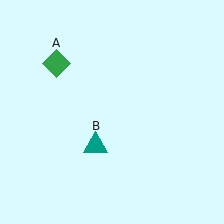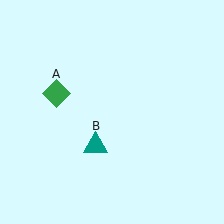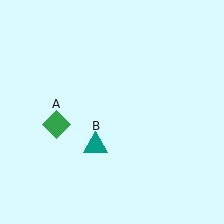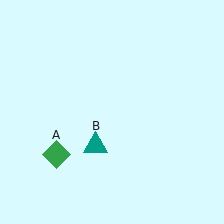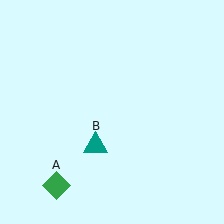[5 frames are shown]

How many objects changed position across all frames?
1 object changed position: green diamond (object A).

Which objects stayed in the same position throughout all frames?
Teal triangle (object B) remained stationary.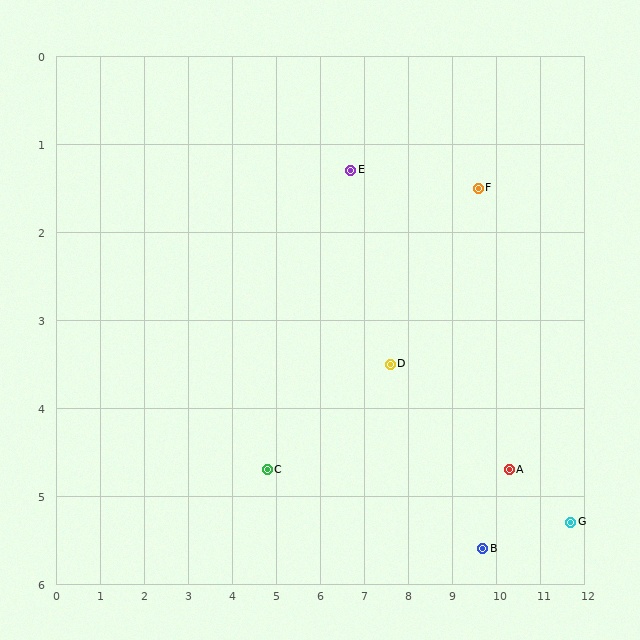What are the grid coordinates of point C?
Point C is at approximately (4.8, 4.7).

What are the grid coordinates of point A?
Point A is at approximately (10.3, 4.7).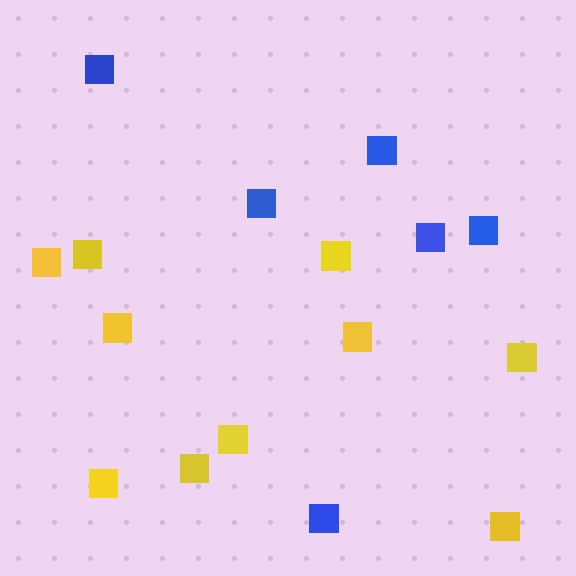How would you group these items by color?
There are 2 groups: one group of yellow squares (10) and one group of blue squares (6).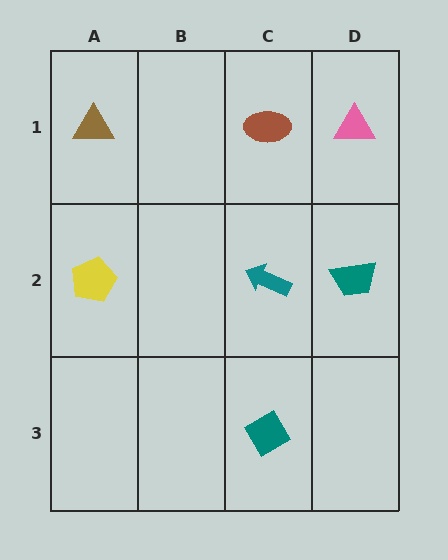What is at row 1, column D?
A pink triangle.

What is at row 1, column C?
A brown ellipse.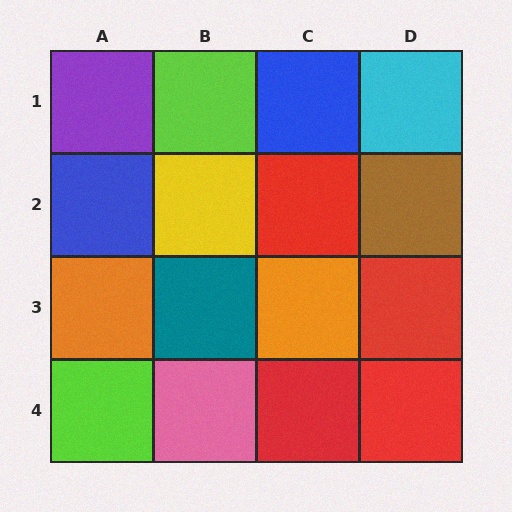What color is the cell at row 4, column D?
Red.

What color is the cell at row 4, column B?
Pink.